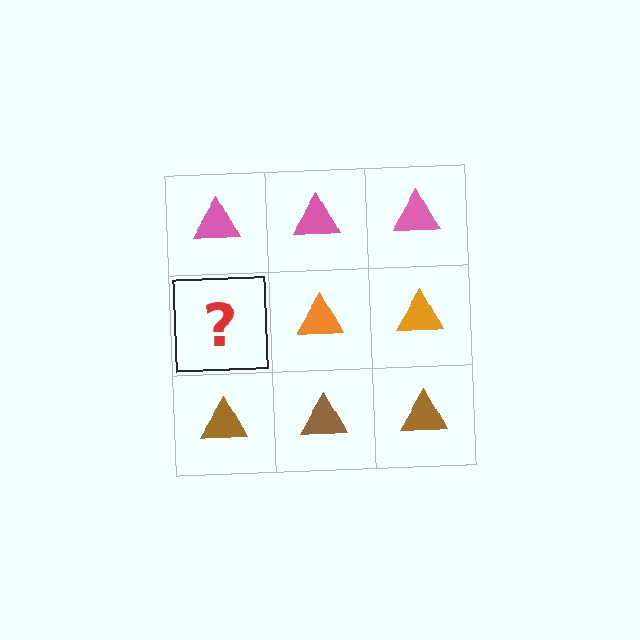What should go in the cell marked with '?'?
The missing cell should contain an orange triangle.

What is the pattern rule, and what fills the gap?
The rule is that each row has a consistent color. The gap should be filled with an orange triangle.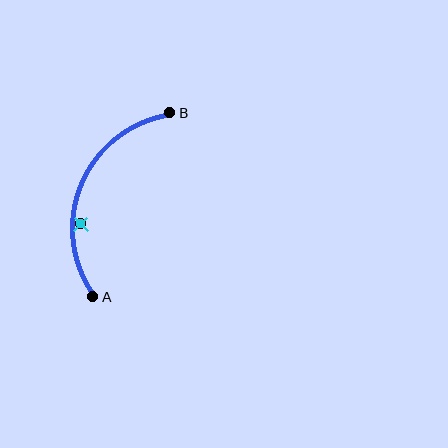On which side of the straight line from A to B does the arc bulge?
The arc bulges to the left of the straight line connecting A and B.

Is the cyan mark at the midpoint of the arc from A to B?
No — the cyan mark does not lie on the arc at all. It sits slightly inside the curve.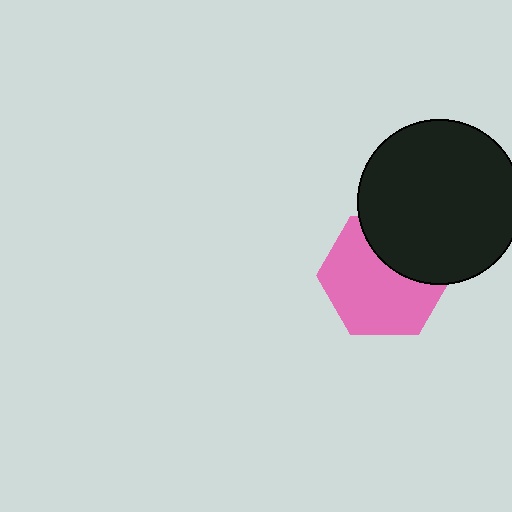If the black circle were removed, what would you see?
You would see the complete pink hexagon.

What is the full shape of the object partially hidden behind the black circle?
The partially hidden object is a pink hexagon.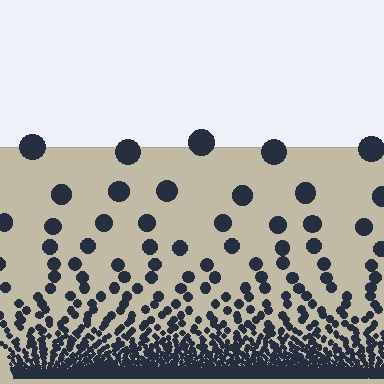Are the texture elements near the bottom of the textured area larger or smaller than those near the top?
Smaller. The gradient is inverted — elements near the bottom are smaller and denser.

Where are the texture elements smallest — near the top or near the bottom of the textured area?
Near the bottom.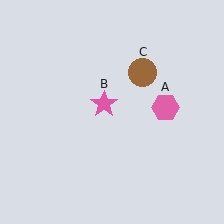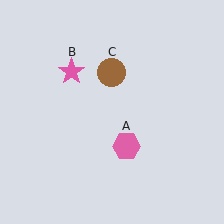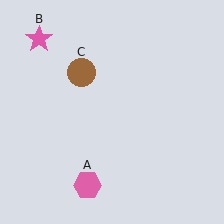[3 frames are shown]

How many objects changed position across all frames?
3 objects changed position: pink hexagon (object A), pink star (object B), brown circle (object C).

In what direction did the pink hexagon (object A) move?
The pink hexagon (object A) moved down and to the left.